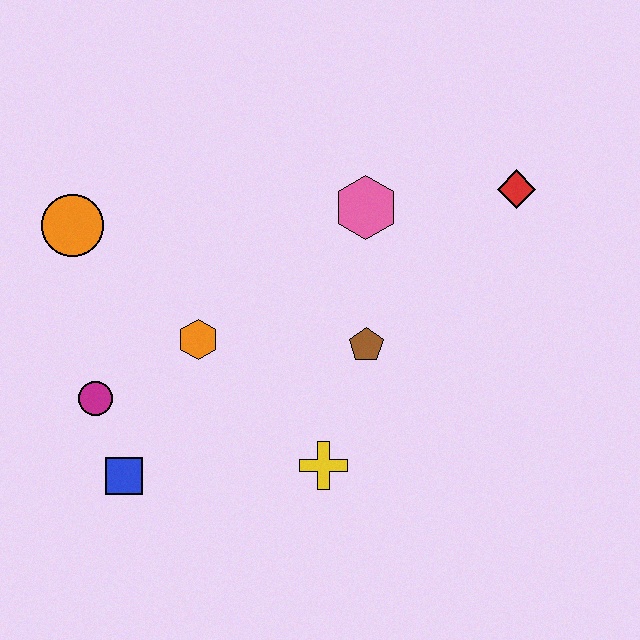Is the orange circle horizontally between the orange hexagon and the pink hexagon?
No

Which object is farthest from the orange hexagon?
The red diamond is farthest from the orange hexagon.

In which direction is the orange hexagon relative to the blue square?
The orange hexagon is above the blue square.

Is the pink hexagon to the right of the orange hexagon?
Yes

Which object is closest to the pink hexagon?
The brown pentagon is closest to the pink hexagon.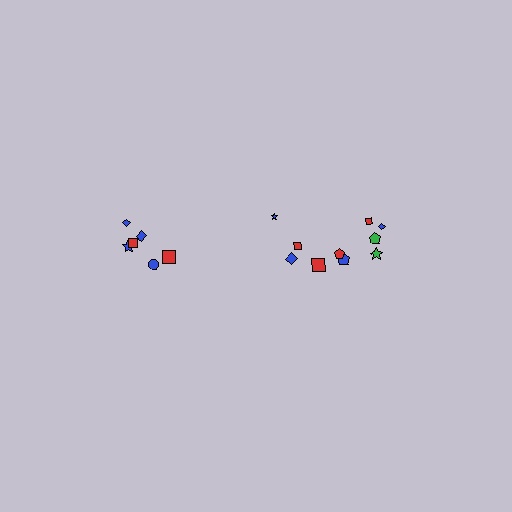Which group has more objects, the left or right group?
The right group.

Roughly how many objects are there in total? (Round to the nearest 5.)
Roughly 15 objects in total.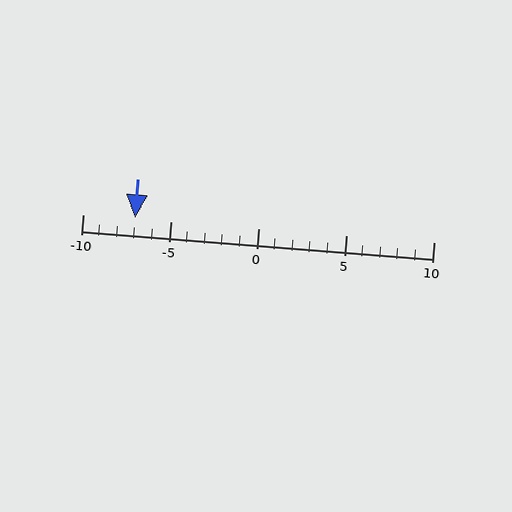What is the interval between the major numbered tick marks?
The major tick marks are spaced 5 units apart.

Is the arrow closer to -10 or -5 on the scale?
The arrow is closer to -5.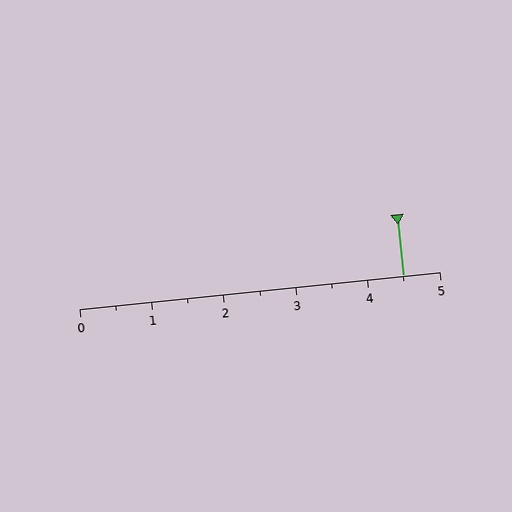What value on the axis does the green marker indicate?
The marker indicates approximately 4.5.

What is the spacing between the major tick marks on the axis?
The major ticks are spaced 1 apart.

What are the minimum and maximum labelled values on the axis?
The axis runs from 0 to 5.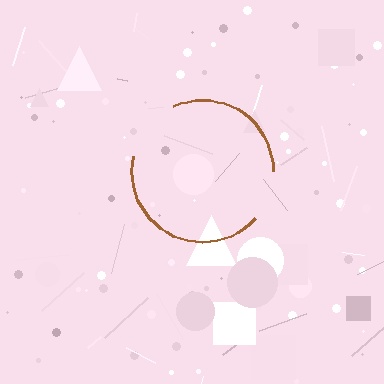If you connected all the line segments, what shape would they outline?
They would outline a circle.